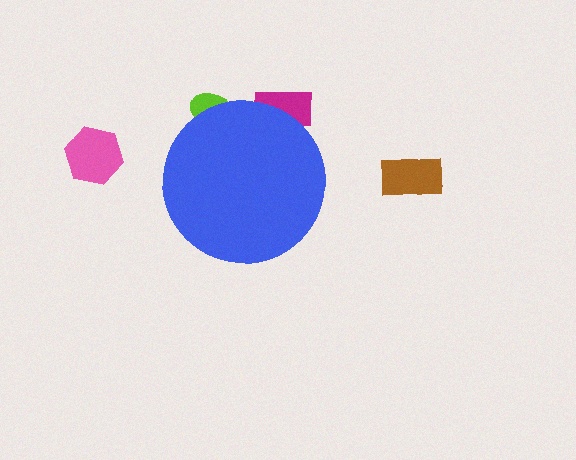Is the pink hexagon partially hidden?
No, the pink hexagon is fully visible.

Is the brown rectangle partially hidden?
No, the brown rectangle is fully visible.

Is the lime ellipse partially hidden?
Yes, the lime ellipse is partially hidden behind the blue circle.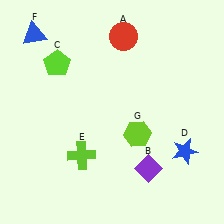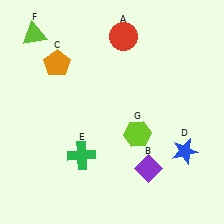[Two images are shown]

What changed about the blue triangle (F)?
In Image 1, F is blue. In Image 2, it changed to lime.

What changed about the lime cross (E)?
In Image 1, E is lime. In Image 2, it changed to green.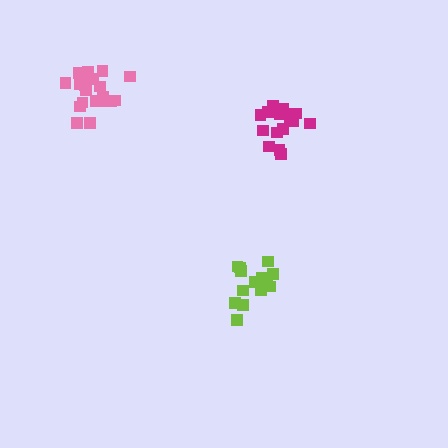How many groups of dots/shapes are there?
There are 3 groups.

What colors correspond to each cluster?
The clusters are colored: pink, lime, magenta.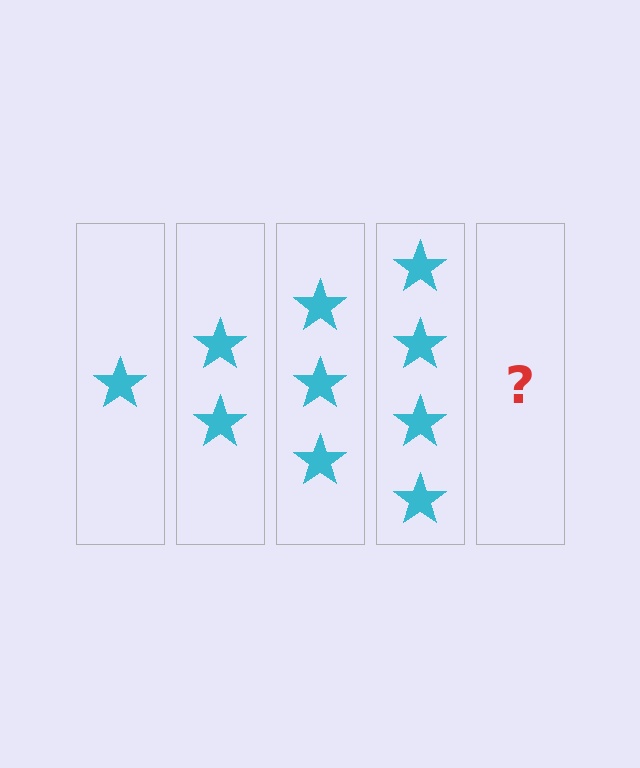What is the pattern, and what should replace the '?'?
The pattern is that each step adds one more star. The '?' should be 5 stars.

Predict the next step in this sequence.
The next step is 5 stars.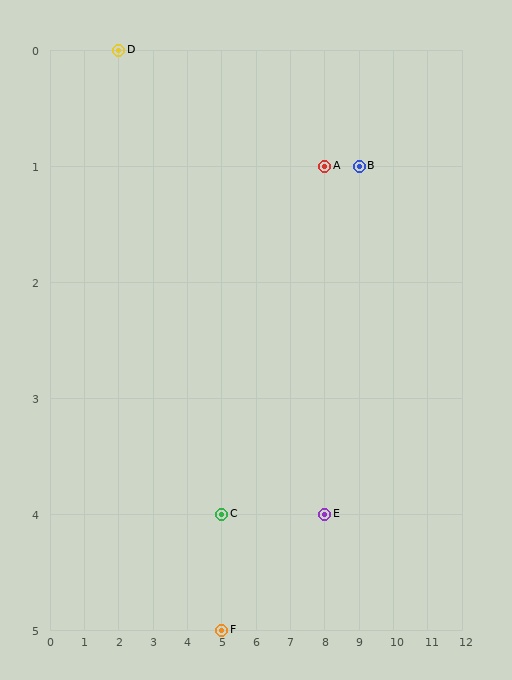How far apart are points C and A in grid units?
Points C and A are 3 columns and 3 rows apart (about 4.2 grid units diagonally).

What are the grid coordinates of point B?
Point B is at grid coordinates (9, 1).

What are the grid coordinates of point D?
Point D is at grid coordinates (2, 0).